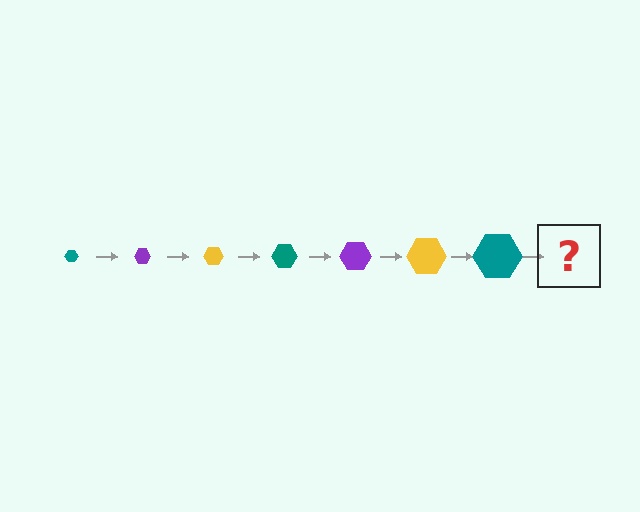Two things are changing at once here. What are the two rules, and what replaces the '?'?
The two rules are that the hexagon grows larger each step and the color cycles through teal, purple, and yellow. The '?' should be a purple hexagon, larger than the previous one.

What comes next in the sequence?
The next element should be a purple hexagon, larger than the previous one.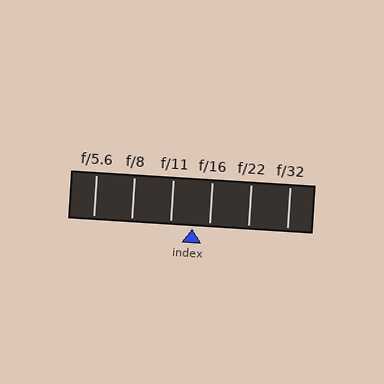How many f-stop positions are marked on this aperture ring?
There are 6 f-stop positions marked.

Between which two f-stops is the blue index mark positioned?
The index mark is between f/11 and f/16.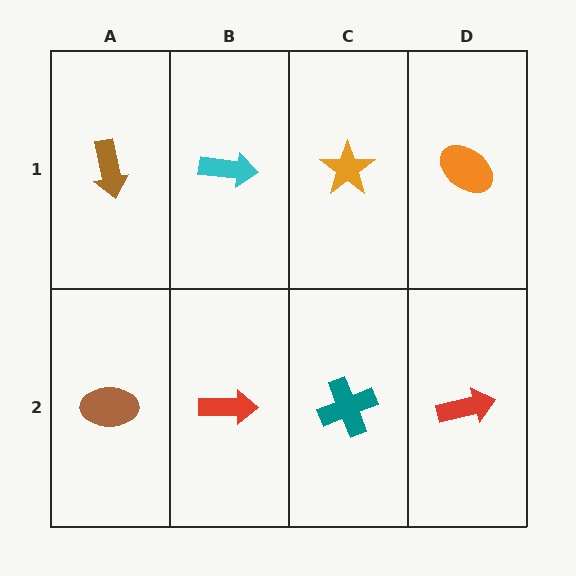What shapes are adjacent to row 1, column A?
A brown ellipse (row 2, column A), a cyan arrow (row 1, column B).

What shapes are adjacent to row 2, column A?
A brown arrow (row 1, column A), a red arrow (row 2, column B).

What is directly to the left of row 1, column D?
An orange star.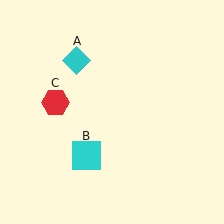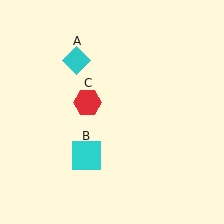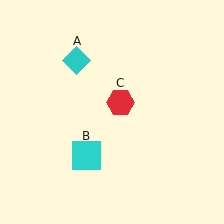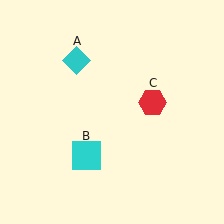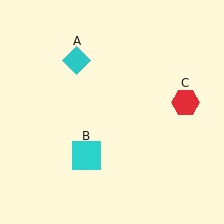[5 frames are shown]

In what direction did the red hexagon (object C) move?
The red hexagon (object C) moved right.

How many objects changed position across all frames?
1 object changed position: red hexagon (object C).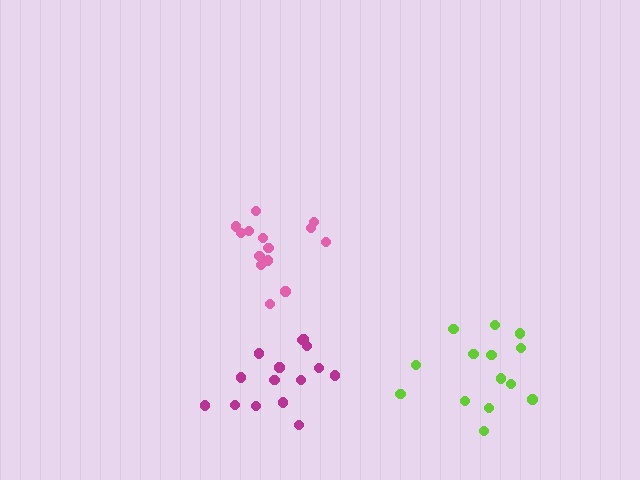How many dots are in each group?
Group 1: 14 dots, Group 2: 15 dots, Group 3: 14 dots (43 total).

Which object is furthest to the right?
The lime cluster is rightmost.